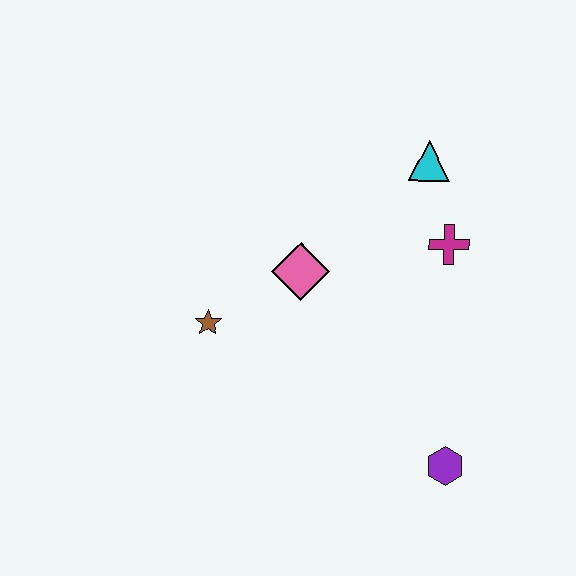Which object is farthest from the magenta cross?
The brown star is farthest from the magenta cross.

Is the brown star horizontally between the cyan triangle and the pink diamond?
No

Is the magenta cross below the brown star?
No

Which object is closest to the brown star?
The pink diamond is closest to the brown star.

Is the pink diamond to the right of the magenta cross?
No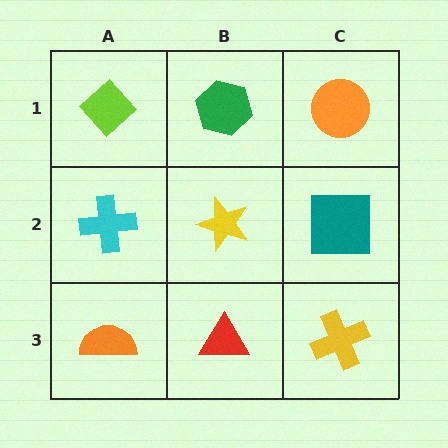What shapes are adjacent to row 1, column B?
A yellow star (row 2, column B), a lime diamond (row 1, column A), an orange circle (row 1, column C).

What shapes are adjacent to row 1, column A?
A cyan cross (row 2, column A), a green hexagon (row 1, column B).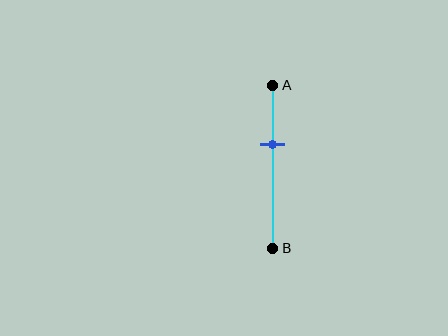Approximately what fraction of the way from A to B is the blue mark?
The blue mark is approximately 35% of the way from A to B.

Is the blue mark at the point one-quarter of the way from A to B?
No, the mark is at about 35% from A, not at the 25% one-quarter point.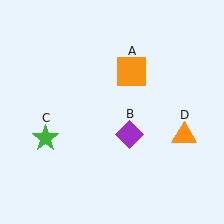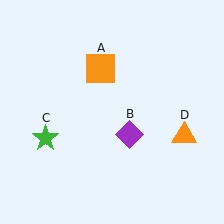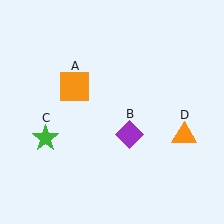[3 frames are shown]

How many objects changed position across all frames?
1 object changed position: orange square (object A).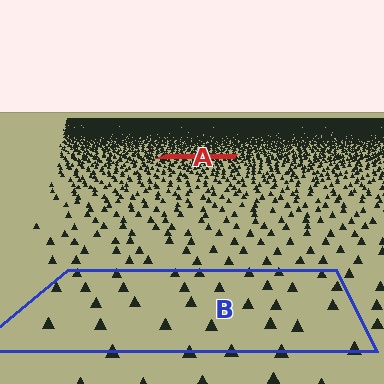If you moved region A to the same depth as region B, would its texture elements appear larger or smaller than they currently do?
They would appear larger. At a closer depth, the same texture elements are projected at a bigger on-screen size.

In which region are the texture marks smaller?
The texture marks are smaller in region A, because it is farther away.